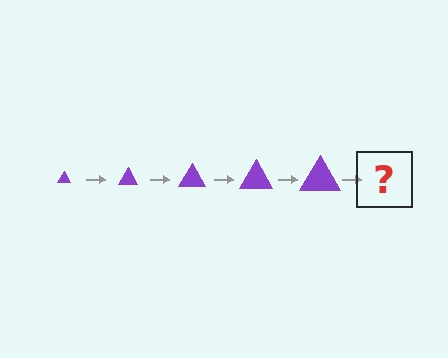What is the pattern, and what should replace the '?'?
The pattern is that the triangle gets progressively larger each step. The '?' should be a purple triangle, larger than the previous one.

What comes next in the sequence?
The next element should be a purple triangle, larger than the previous one.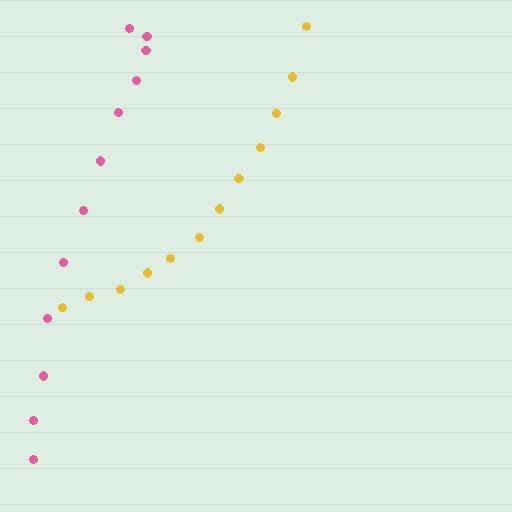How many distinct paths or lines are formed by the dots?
There are 2 distinct paths.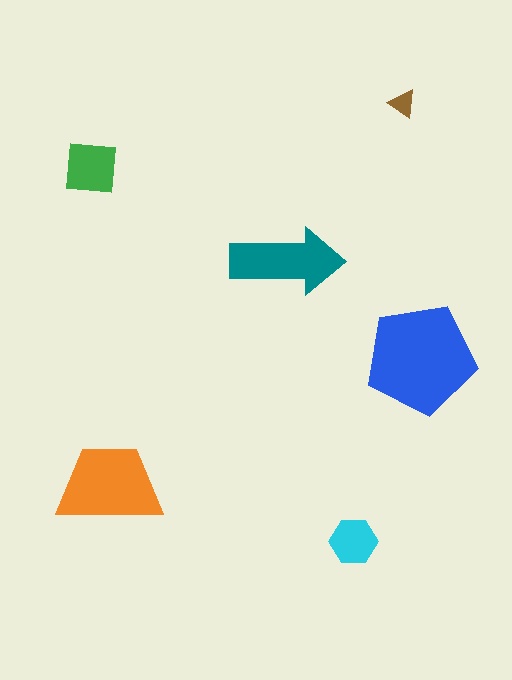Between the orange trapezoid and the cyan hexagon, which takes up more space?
The orange trapezoid.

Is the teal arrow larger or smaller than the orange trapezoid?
Smaller.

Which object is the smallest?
The brown triangle.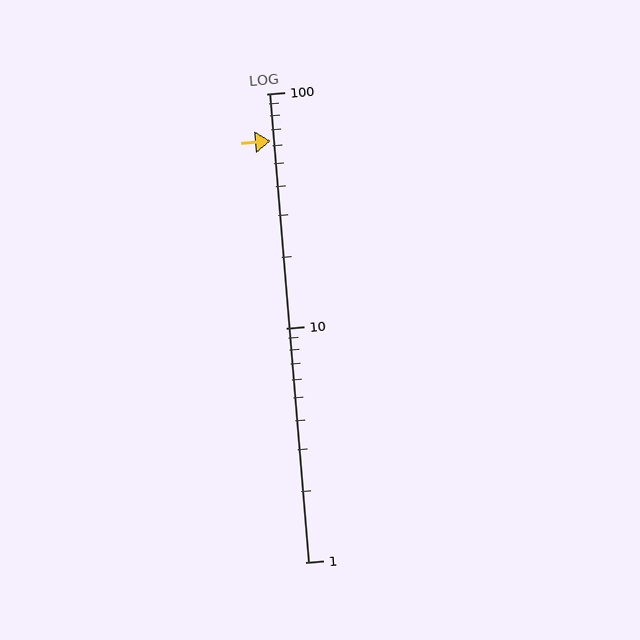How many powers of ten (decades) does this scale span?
The scale spans 2 decades, from 1 to 100.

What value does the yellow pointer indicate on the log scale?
The pointer indicates approximately 63.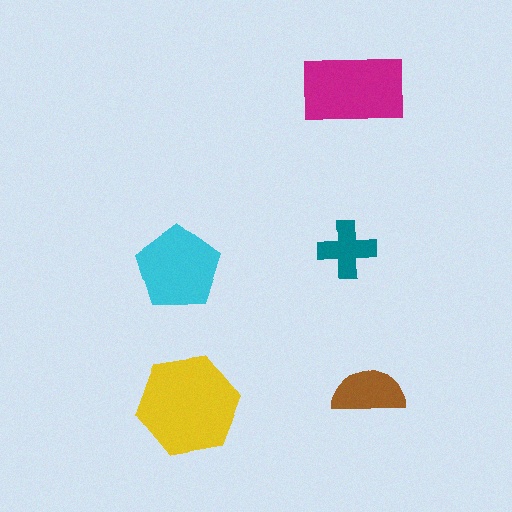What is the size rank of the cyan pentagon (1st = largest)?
3rd.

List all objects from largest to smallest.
The yellow hexagon, the magenta rectangle, the cyan pentagon, the brown semicircle, the teal cross.